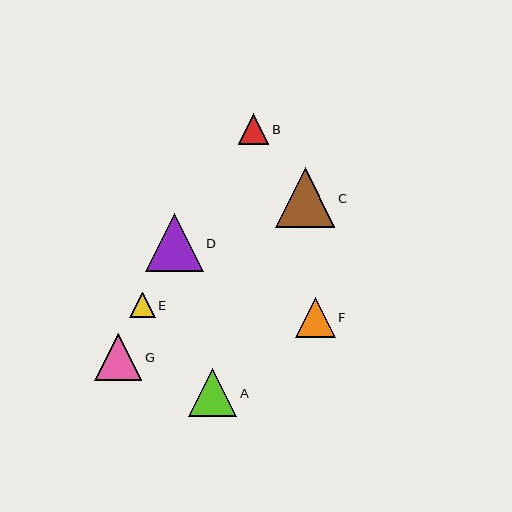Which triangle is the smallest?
Triangle E is the smallest with a size of approximately 26 pixels.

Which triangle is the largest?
Triangle C is the largest with a size of approximately 59 pixels.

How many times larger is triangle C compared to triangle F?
Triangle C is approximately 1.5 times the size of triangle F.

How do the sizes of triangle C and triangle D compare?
Triangle C and triangle D are approximately the same size.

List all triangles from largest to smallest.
From largest to smallest: C, D, A, G, F, B, E.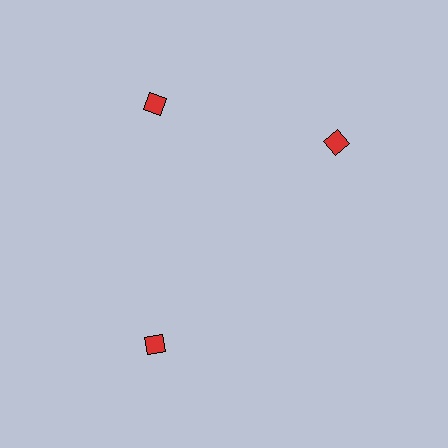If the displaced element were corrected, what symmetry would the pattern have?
It would have 3-fold rotational symmetry — the pattern would map onto itself every 120 degrees.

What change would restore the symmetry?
The symmetry would be restored by rotating it back into even spacing with its neighbors so that all 3 diamonds sit at equal angles and equal distance from the center.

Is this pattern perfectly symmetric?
No. The 3 red diamonds are arranged in a ring, but one element near the 3 o'clock position is rotated out of alignment along the ring, breaking the 3-fold rotational symmetry.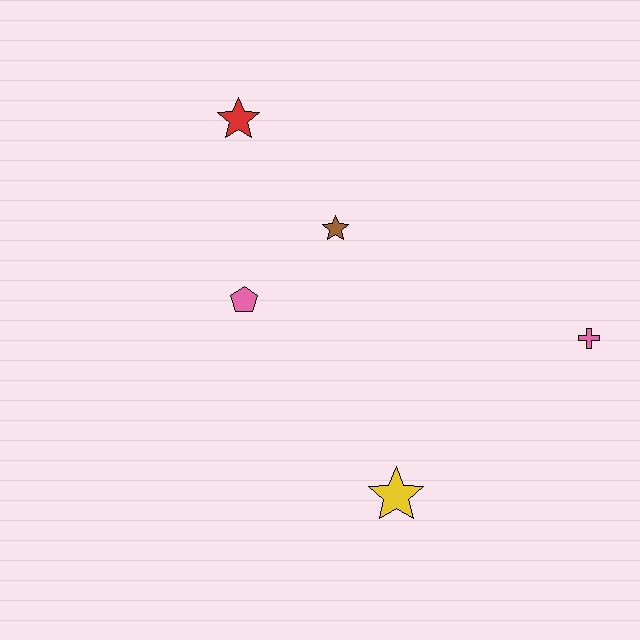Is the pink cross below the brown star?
Yes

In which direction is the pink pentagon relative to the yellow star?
The pink pentagon is above the yellow star.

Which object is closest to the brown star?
The pink pentagon is closest to the brown star.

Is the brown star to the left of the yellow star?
Yes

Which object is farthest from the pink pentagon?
The pink cross is farthest from the pink pentagon.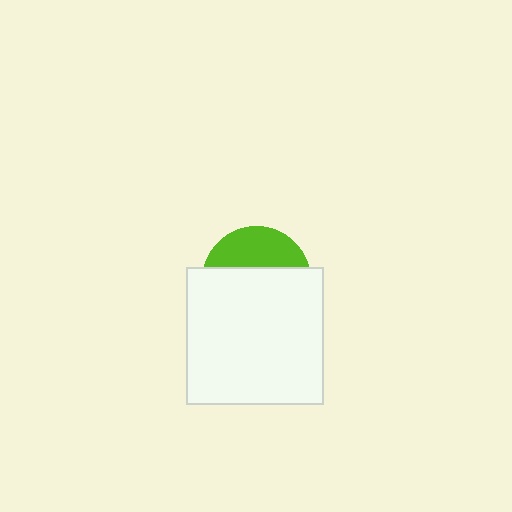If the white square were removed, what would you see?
You would see the complete lime circle.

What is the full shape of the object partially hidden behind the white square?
The partially hidden object is a lime circle.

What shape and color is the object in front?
The object in front is a white square.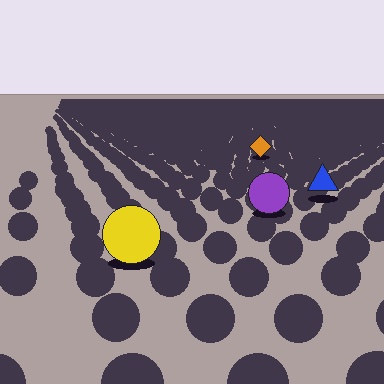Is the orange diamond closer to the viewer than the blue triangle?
No. The blue triangle is closer — you can tell from the texture gradient: the ground texture is coarser near it.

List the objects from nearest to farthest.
From nearest to farthest: the yellow circle, the purple circle, the blue triangle, the orange diamond.